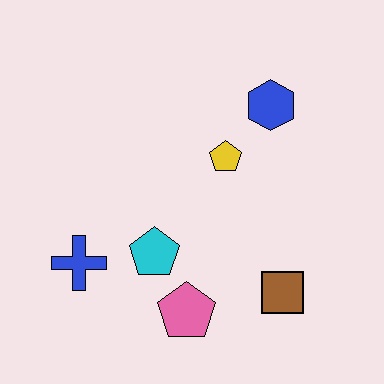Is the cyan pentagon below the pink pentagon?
No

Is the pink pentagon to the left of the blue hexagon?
Yes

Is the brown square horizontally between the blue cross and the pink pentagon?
No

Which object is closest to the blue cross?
The cyan pentagon is closest to the blue cross.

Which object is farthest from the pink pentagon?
The blue hexagon is farthest from the pink pentagon.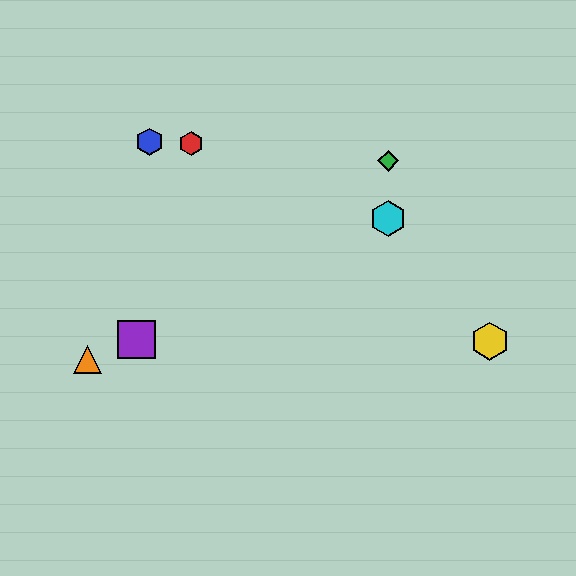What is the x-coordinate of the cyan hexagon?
The cyan hexagon is at x≈388.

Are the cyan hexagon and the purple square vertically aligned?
No, the cyan hexagon is at x≈388 and the purple square is at x≈136.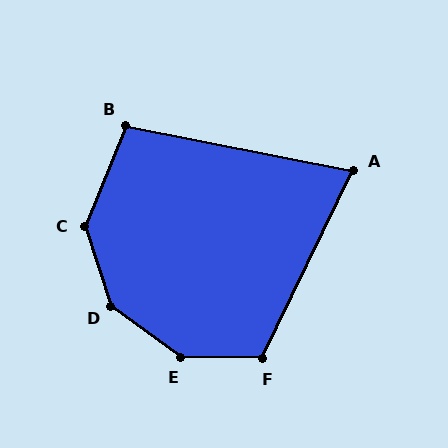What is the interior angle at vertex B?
Approximately 101 degrees (obtuse).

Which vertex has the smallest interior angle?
A, at approximately 75 degrees.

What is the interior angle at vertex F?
Approximately 115 degrees (obtuse).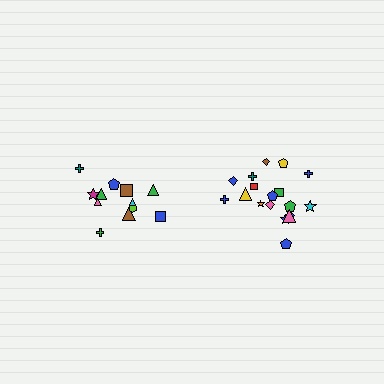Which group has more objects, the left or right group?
The right group.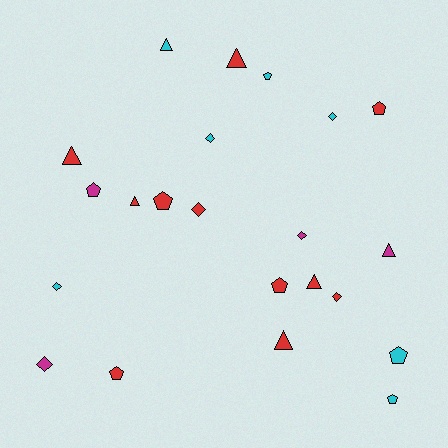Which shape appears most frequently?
Pentagon, with 8 objects.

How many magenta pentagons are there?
There is 1 magenta pentagon.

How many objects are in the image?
There are 22 objects.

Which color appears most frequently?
Red, with 11 objects.